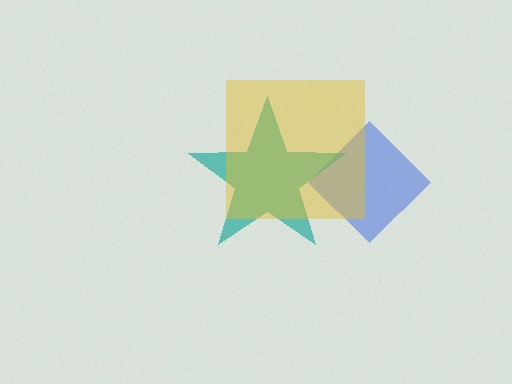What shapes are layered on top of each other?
The layered shapes are: a blue diamond, a teal star, a yellow square.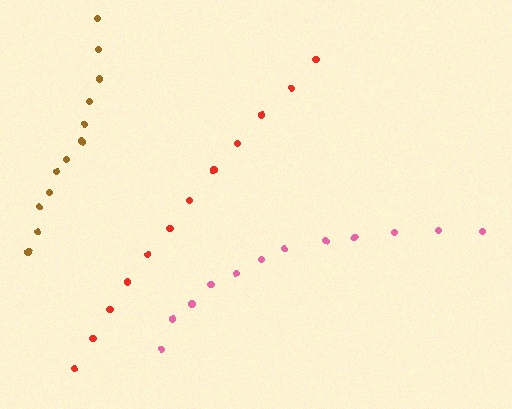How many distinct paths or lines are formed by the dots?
There are 3 distinct paths.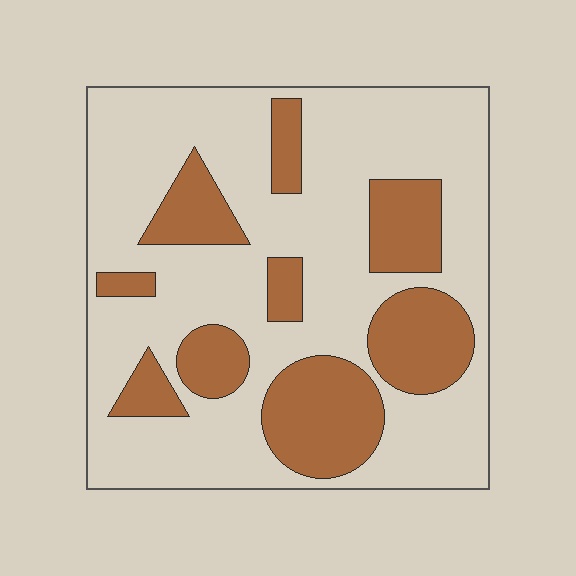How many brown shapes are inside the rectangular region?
9.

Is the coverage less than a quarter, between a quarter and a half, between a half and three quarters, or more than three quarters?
Between a quarter and a half.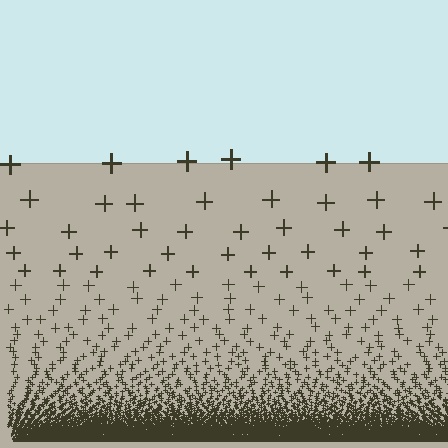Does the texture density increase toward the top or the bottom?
Density increases toward the bottom.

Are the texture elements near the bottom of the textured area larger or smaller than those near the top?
Smaller. The gradient is inverted — elements near the bottom are smaller and denser.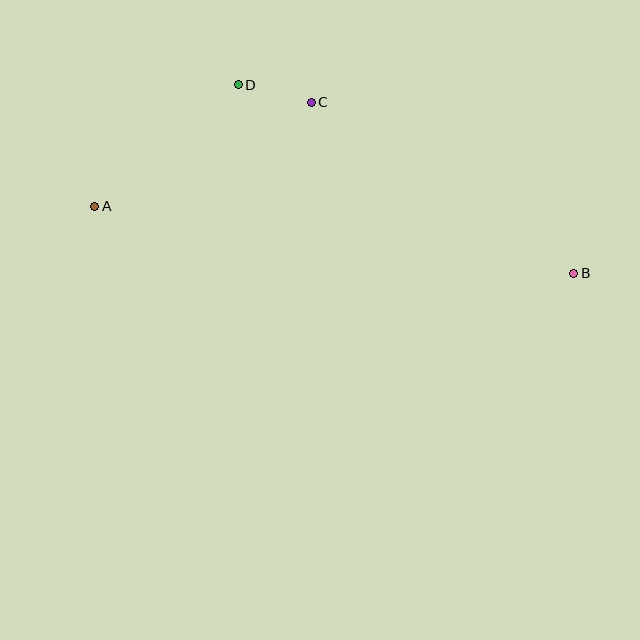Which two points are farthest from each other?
Points A and B are farthest from each other.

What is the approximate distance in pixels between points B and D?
The distance between B and D is approximately 385 pixels.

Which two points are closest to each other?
Points C and D are closest to each other.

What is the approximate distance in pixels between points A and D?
The distance between A and D is approximately 188 pixels.